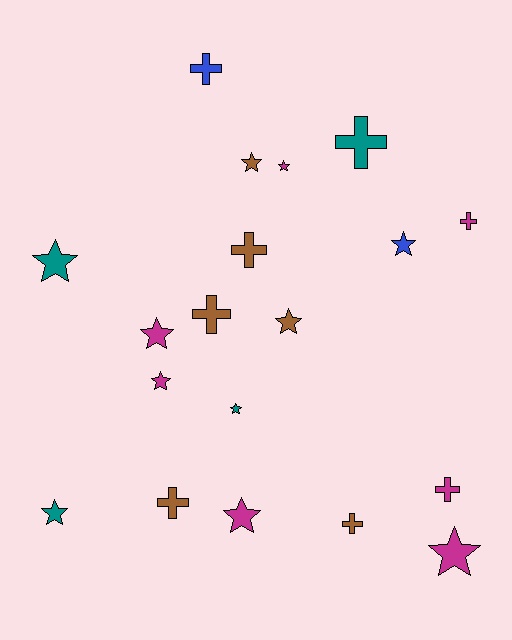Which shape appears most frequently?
Star, with 11 objects.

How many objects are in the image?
There are 19 objects.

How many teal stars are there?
There are 3 teal stars.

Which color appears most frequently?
Magenta, with 7 objects.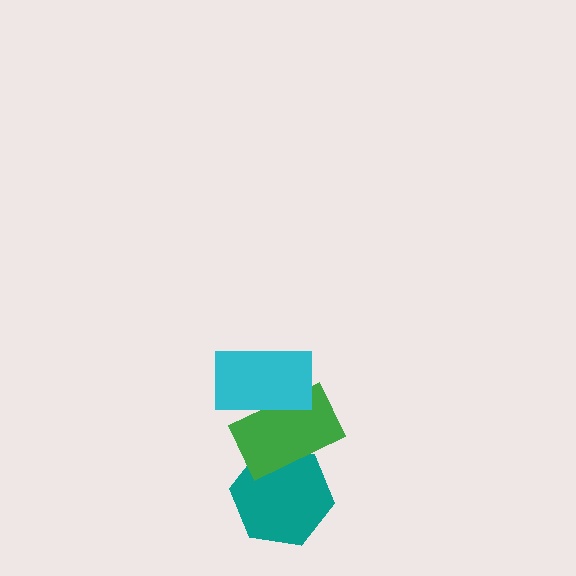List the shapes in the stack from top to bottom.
From top to bottom: the cyan rectangle, the green rectangle, the teal hexagon.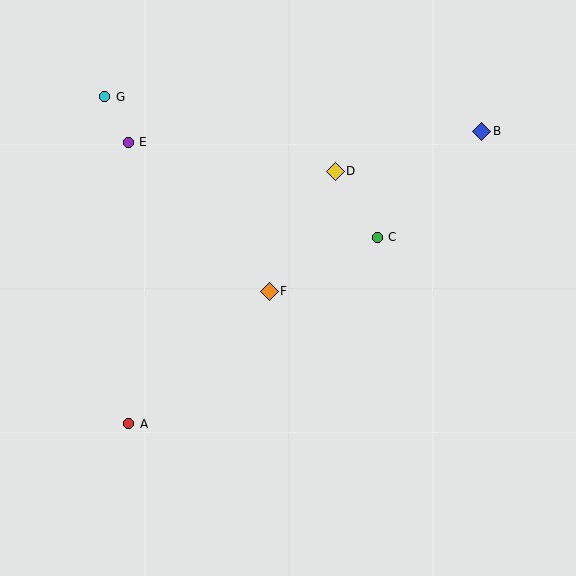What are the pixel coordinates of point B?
Point B is at (482, 131).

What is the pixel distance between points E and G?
The distance between E and G is 51 pixels.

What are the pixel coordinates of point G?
Point G is at (105, 97).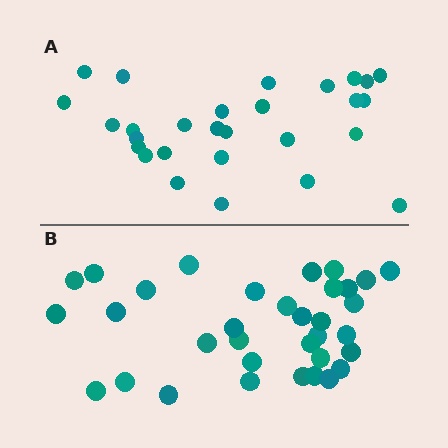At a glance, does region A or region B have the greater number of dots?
Region B (the bottom region) has more dots.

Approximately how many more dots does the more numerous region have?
Region B has about 6 more dots than region A.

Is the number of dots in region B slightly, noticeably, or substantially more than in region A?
Region B has only slightly more — the two regions are fairly close. The ratio is roughly 1.2 to 1.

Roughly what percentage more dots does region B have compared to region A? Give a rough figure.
About 20% more.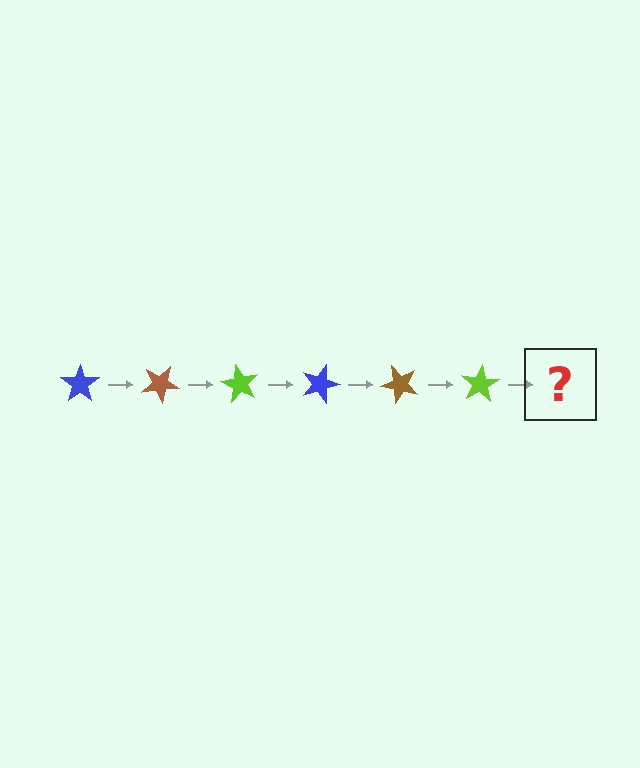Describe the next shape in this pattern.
It should be a blue star, rotated 180 degrees from the start.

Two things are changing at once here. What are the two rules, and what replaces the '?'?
The two rules are that it rotates 30 degrees each step and the color cycles through blue, brown, and lime. The '?' should be a blue star, rotated 180 degrees from the start.